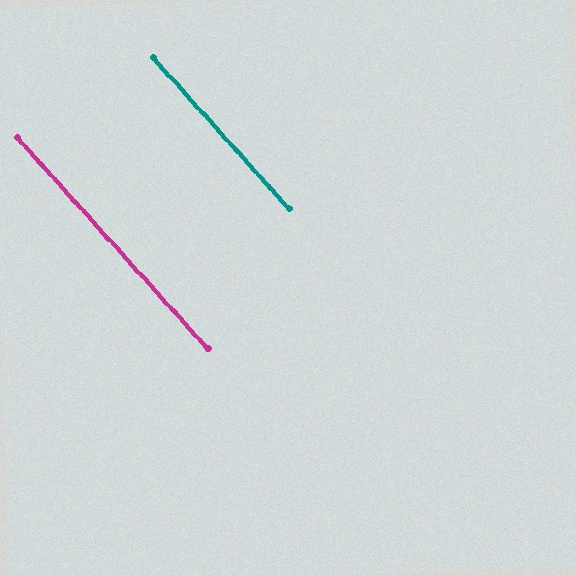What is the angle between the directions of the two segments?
Approximately 0 degrees.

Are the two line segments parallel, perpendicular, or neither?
Parallel — their directions differ by only 0.1°.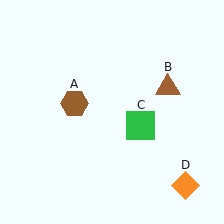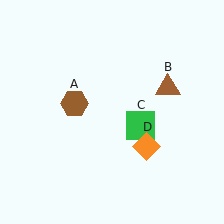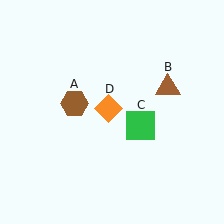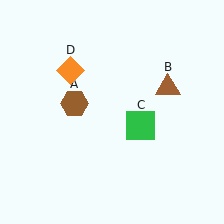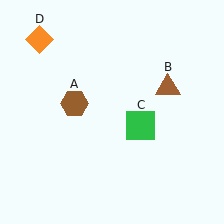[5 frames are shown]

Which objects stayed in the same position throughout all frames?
Brown hexagon (object A) and brown triangle (object B) and green square (object C) remained stationary.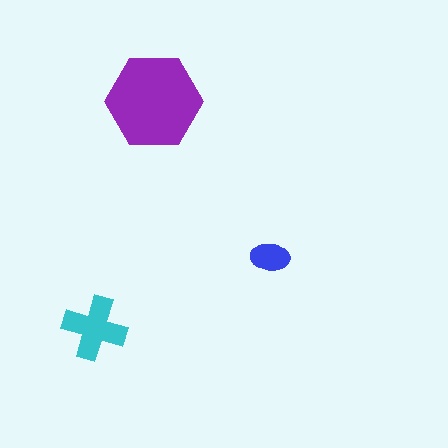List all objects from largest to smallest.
The purple hexagon, the cyan cross, the blue ellipse.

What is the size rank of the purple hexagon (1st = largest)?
1st.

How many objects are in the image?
There are 3 objects in the image.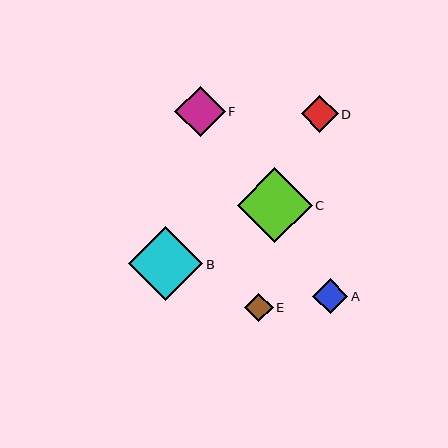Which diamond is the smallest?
Diamond E is the smallest with a size of approximately 29 pixels.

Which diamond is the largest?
Diamond C is the largest with a size of approximately 75 pixels.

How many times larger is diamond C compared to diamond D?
Diamond C is approximately 2.0 times the size of diamond D.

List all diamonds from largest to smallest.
From largest to smallest: C, B, F, D, A, E.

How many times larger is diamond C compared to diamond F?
Diamond C is approximately 1.5 times the size of diamond F.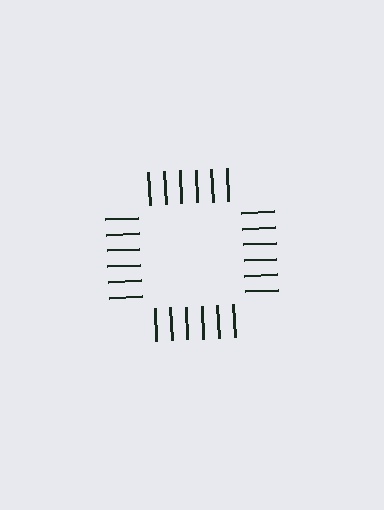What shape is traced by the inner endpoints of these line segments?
An illusory square — the line segments terminate on its edges but no continuous stroke is drawn.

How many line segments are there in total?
24 — 6 along each of the 4 edges.